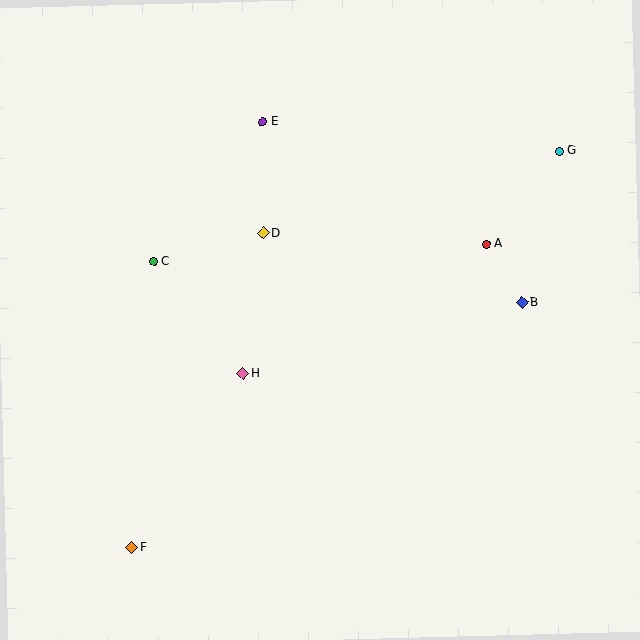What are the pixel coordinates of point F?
Point F is at (132, 548).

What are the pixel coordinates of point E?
Point E is at (262, 122).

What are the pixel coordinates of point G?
Point G is at (559, 151).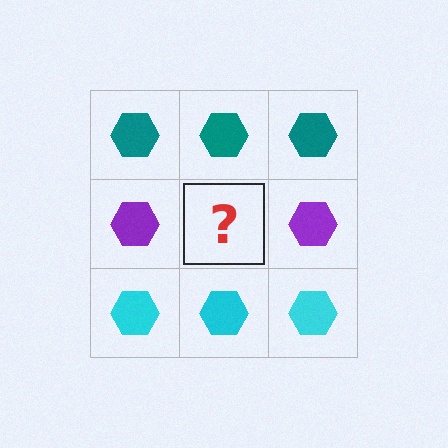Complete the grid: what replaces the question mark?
The question mark should be replaced with a purple hexagon.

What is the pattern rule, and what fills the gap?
The rule is that each row has a consistent color. The gap should be filled with a purple hexagon.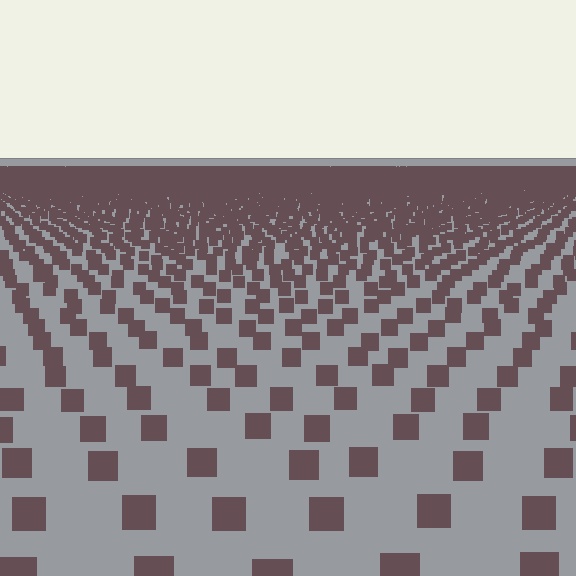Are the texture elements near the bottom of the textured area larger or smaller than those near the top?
Larger. Near the bottom, elements are closer to the viewer and appear at a bigger on-screen size.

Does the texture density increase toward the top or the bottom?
Density increases toward the top.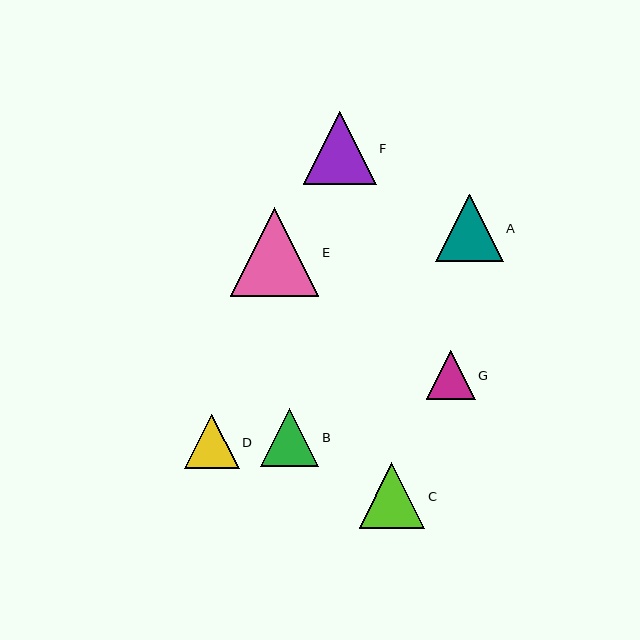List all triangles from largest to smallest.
From largest to smallest: E, F, A, C, B, D, G.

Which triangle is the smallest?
Triangle G is the smallest with a size of approximately 49 pixels.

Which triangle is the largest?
Triangle E is the largest with a size of approximately 89 pixels.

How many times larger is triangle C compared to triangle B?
Triangle C is approximately 1.1 times the size of triangle B.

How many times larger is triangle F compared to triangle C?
Triangle F is approximately 1.1 times the size of triangle C.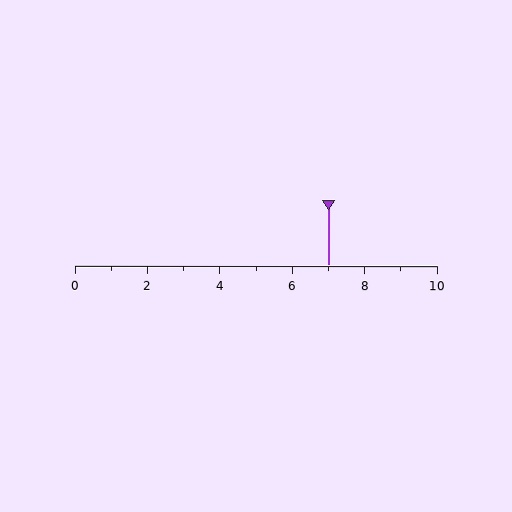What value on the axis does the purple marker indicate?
The marker indicates approximately 7.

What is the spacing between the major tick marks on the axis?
The major ticks are spaced 2 apart.